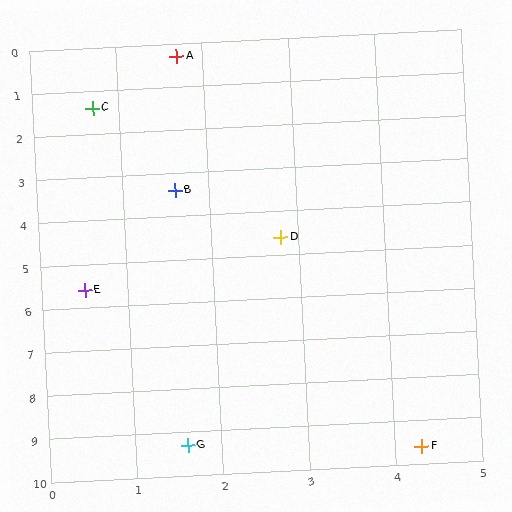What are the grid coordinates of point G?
Point G is at approximately (1.6, 9.3).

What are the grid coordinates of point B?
Point B is at approximately (1.6, 3.4).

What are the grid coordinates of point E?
Point E is at approximately (0.5, 5.6).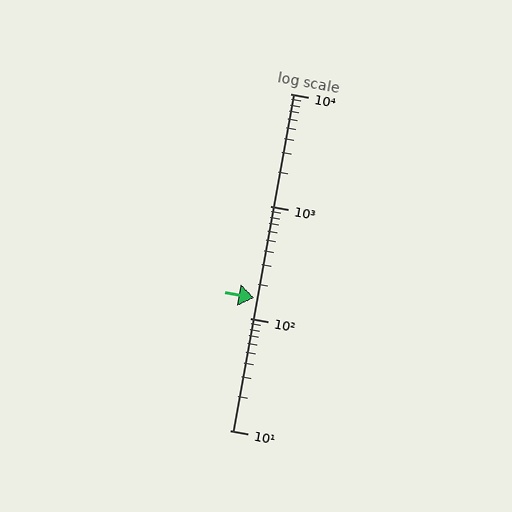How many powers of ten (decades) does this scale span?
The scale spans 3 decades, from 10 to 10000.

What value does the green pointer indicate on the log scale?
The pointer indicates approximately 150.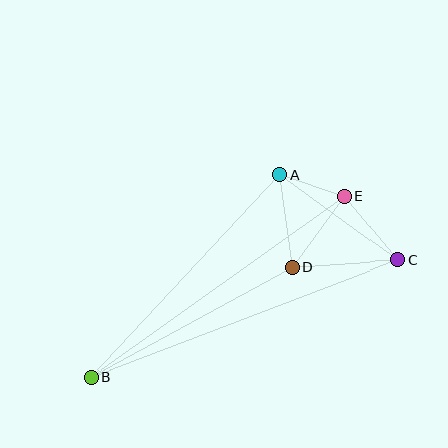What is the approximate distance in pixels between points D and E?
The distance between D and E is approximately 88 pixels.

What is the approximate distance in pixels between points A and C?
The distance between A and C is approximately 146 pixels.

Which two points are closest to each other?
Points A and E are closest to each other.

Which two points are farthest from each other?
Points B and C are farthest from each other.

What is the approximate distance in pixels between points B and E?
The distance between B and E is approximately 312 pixels.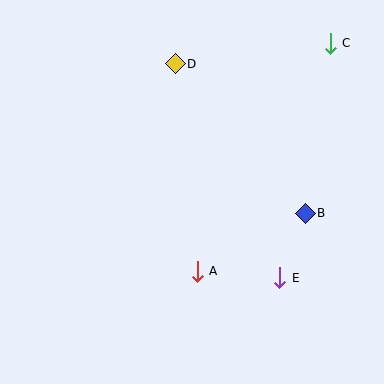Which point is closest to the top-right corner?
Point C is closest to the top-right corner.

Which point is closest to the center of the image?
Point A at (197, 271) is closest to the center.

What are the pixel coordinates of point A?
Point A is at (197, 271).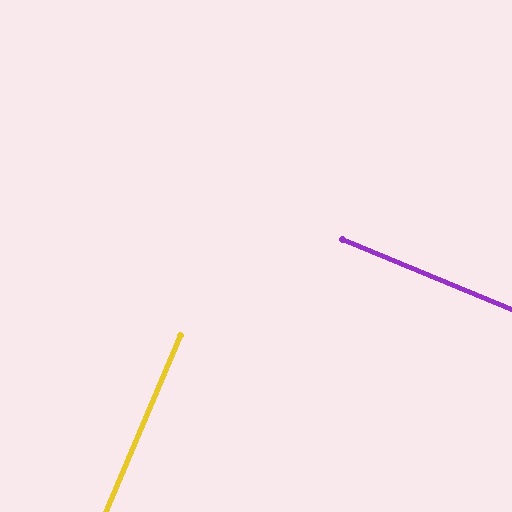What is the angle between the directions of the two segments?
Approximately 89 degrees.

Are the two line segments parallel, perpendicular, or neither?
Perpendicular — they meet at approximately 89°.